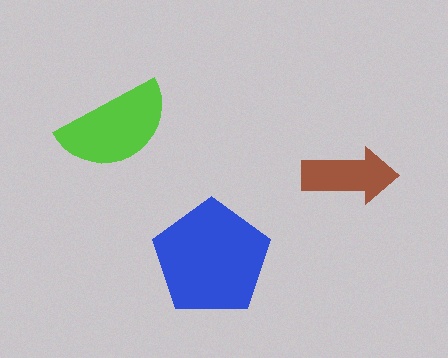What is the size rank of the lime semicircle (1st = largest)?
2nd.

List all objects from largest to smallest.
The blue pentagon, the lime semicircle, the brown arrow.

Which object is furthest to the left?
The lime semicircle is leftmost.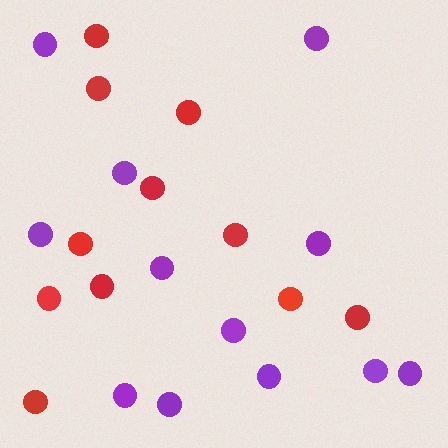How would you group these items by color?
There are 2 groups: one group of red circles (11) and one group of purple circles (12).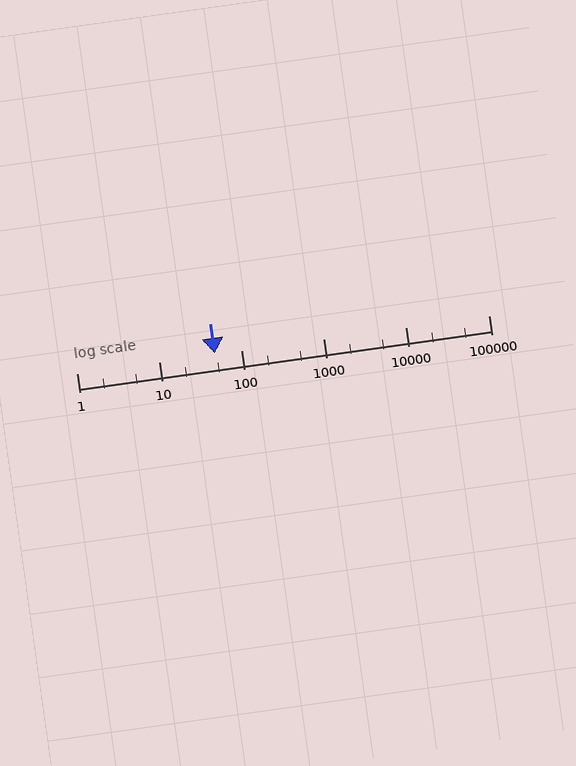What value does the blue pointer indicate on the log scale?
The pointer indicates approximately 47.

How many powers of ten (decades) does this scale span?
The scale spans 5 decades, from 1 to 100000.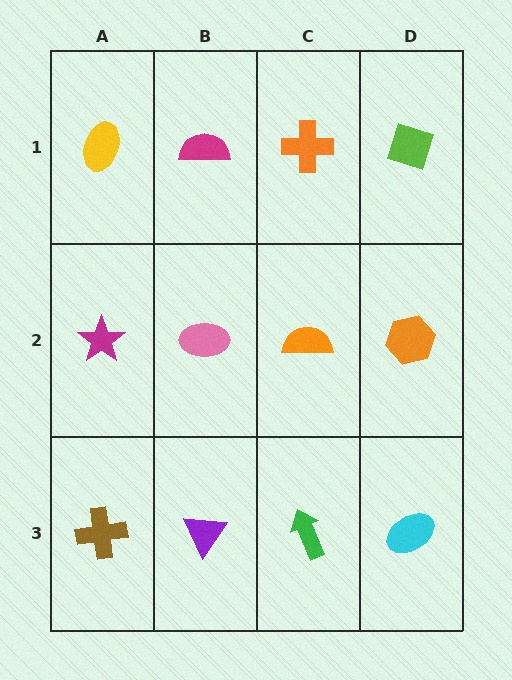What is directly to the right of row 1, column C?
A lime diamond.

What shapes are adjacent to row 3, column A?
A magenta star (row 2, column A), a purple triangle (row 3, column B).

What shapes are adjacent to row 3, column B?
A pink ellipse (row 2, column B), a brown cross (row 3, column A), a green arrow (row 3, column C).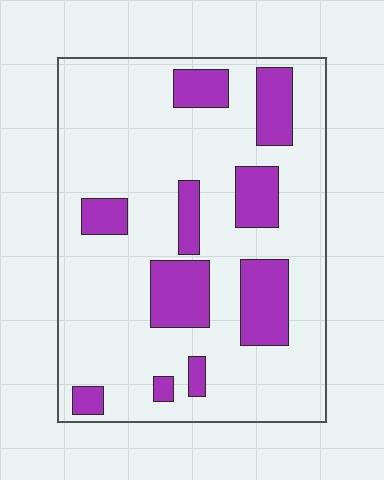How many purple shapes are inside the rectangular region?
10.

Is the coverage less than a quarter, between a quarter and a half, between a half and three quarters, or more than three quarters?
Less than a quarter.